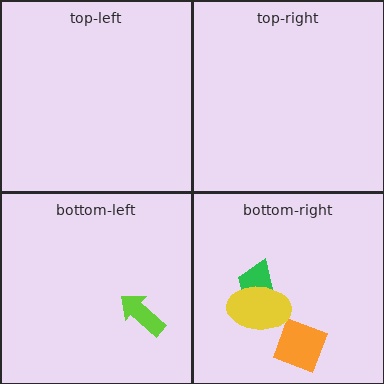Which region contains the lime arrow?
The bottom-left region.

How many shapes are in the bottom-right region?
3.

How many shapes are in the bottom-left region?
1.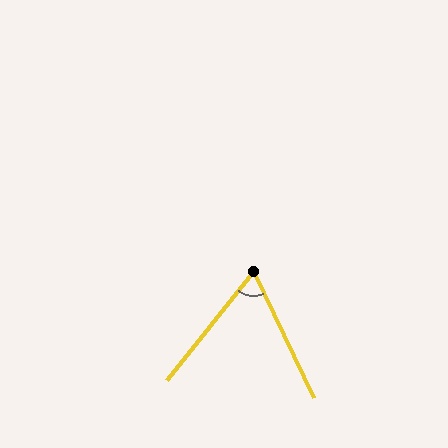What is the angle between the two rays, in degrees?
Approximately 64 degrees.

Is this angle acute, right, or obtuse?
It is acute.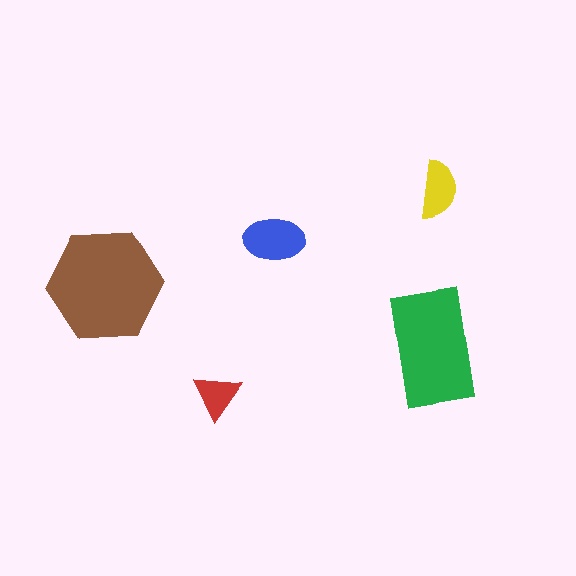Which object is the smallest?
The red triangle.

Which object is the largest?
The brown hexagon.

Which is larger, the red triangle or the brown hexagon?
The brown hexagon.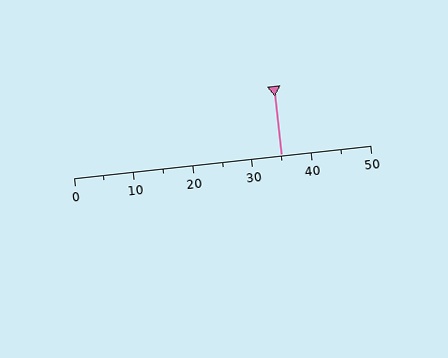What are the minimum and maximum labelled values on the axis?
The axis runs from 0 to 50.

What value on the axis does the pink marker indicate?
The marker indicates approximately 35.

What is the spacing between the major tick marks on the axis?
The major ticks are spaced 10 apart.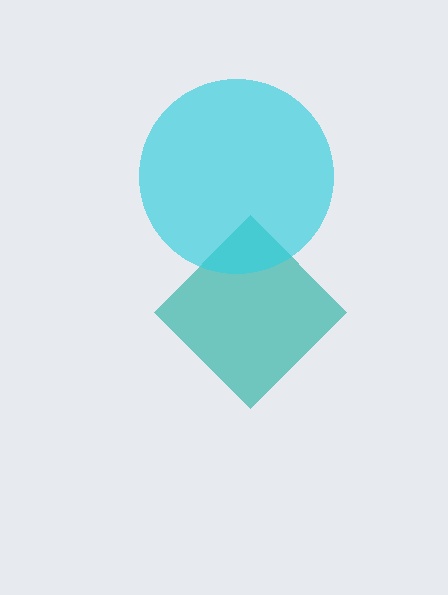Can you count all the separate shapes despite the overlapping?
Yes, there are 2 separate shapes.